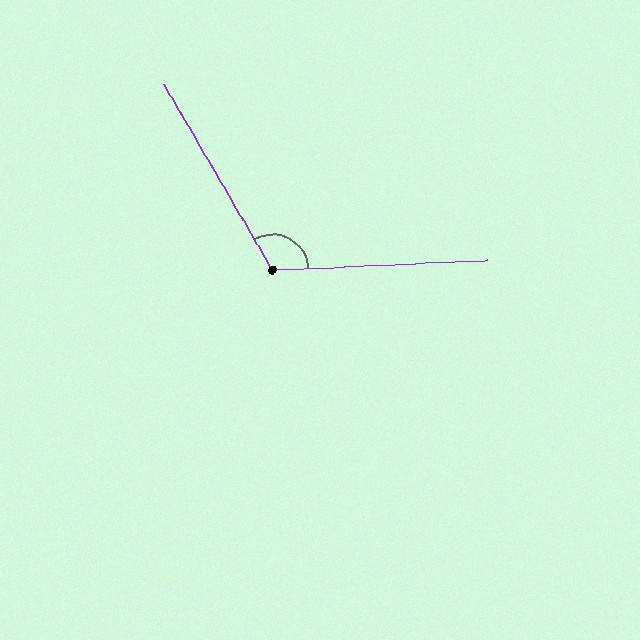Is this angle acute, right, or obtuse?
It is obtuse.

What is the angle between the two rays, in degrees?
Approximately 117 degrees.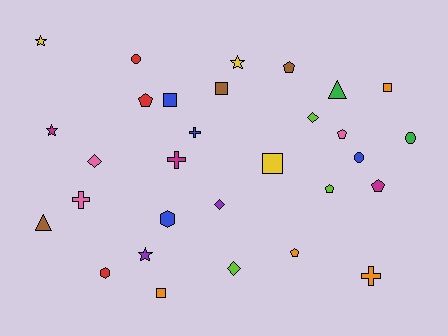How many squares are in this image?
There are 5 squares.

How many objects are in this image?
There are 30 objects.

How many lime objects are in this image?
There are 3 lime objects.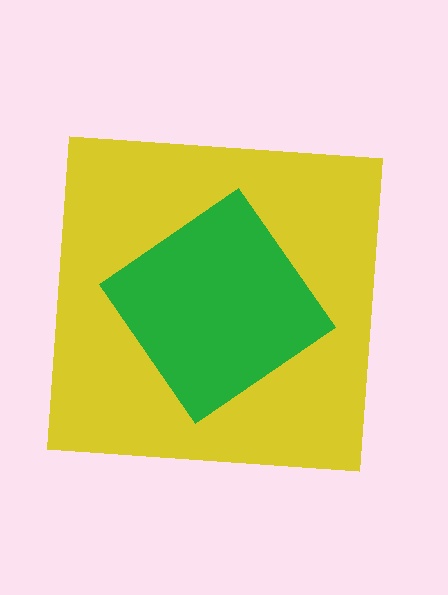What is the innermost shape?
The green diamond.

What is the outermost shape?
The yellow square.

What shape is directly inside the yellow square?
The green diamond.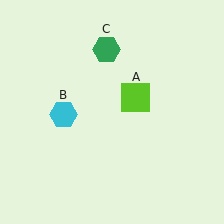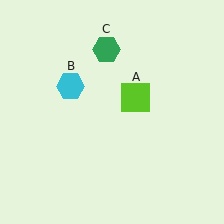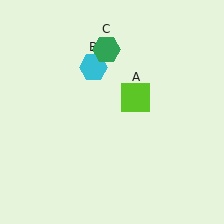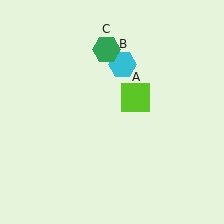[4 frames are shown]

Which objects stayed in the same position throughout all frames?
Lime square (object A) and green hexagon (object C) remained stationary.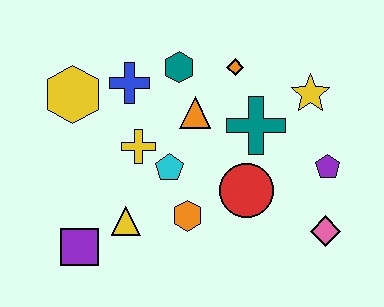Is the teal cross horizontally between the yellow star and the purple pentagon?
No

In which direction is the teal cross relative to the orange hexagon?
The teal cross is above the orange hexagon.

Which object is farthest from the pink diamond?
The yellow hexagon is farthest from the pink diamond.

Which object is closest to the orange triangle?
The teal hexagon is closest to the orange triangle.